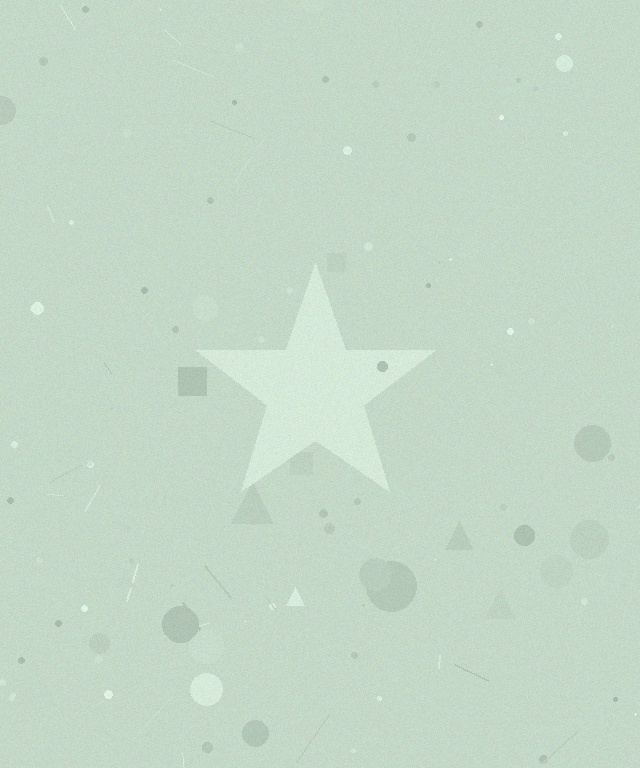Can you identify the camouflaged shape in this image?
The camouflaged shape is a star.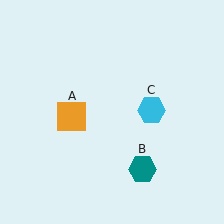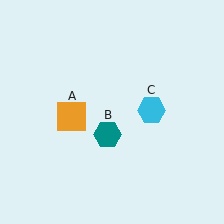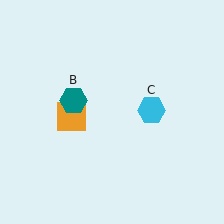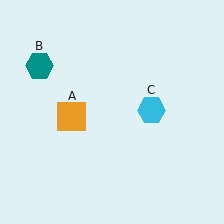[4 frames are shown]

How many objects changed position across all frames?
1 object changed position: teal hexagon (object B).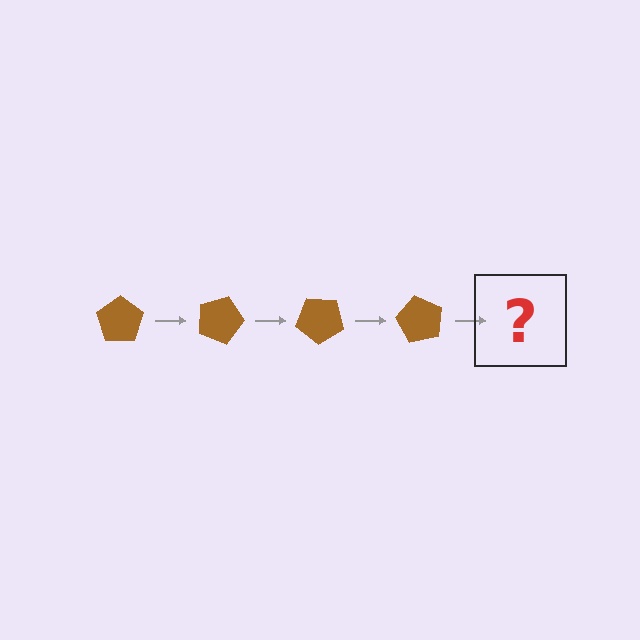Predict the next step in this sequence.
The next step is a brown pentagon rotated 80 degrees.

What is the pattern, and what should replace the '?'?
The pattern is that the pentagon rotates 20 degrees each step. The '?' should be a brown pentagon rotated 80 degrees.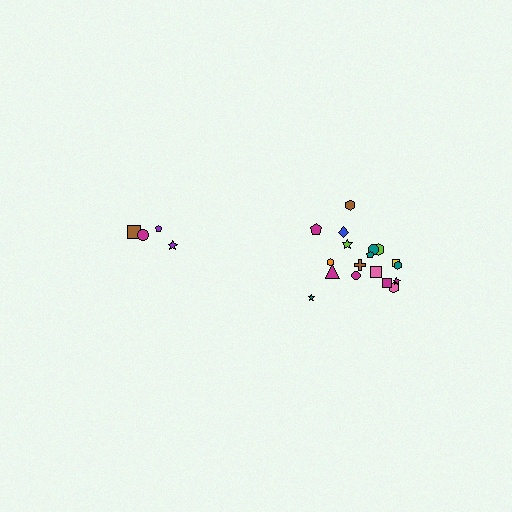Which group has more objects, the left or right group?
The right group.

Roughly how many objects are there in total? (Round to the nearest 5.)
Roughly 20 objects in total.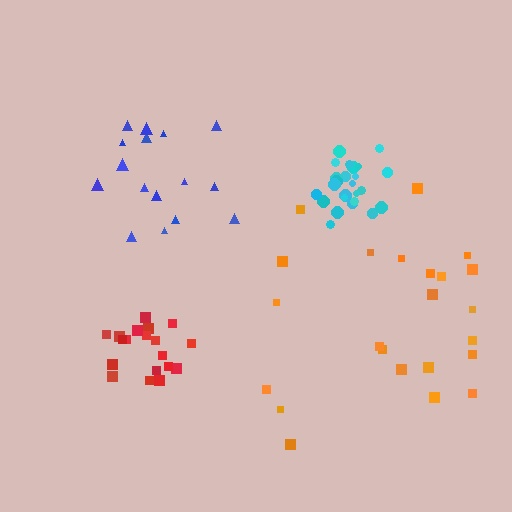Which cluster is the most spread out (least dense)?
Orange.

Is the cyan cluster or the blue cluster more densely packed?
Cyan.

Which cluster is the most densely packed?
Cyan.